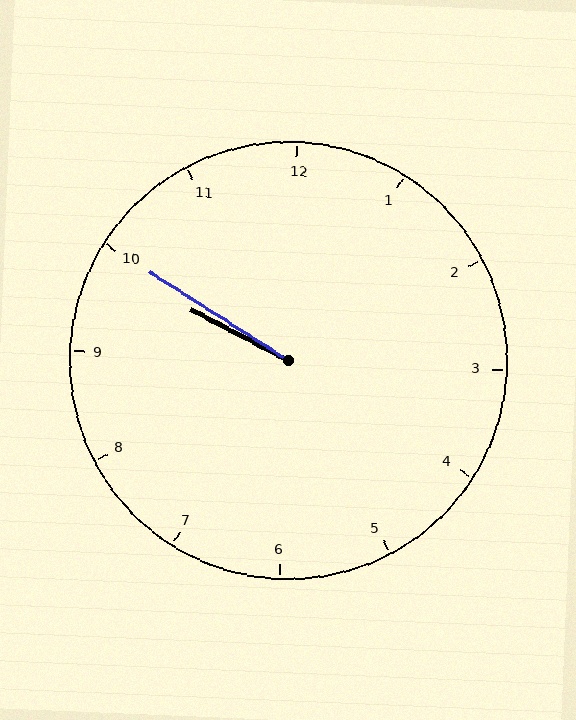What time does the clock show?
9:50.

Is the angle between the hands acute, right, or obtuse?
It is acute.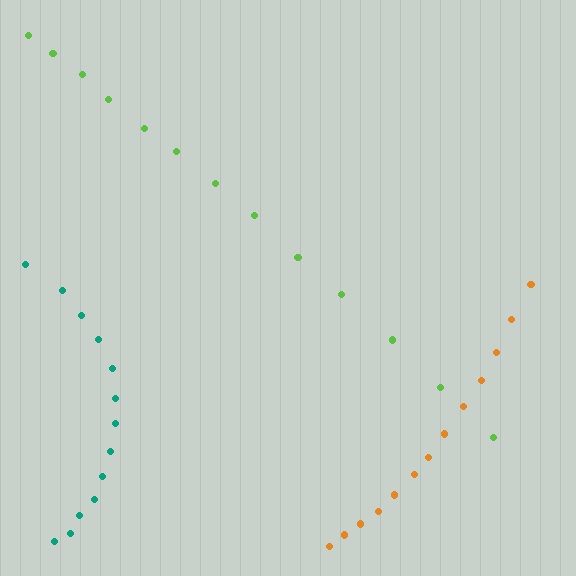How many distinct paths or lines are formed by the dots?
There are 3 distinct paths.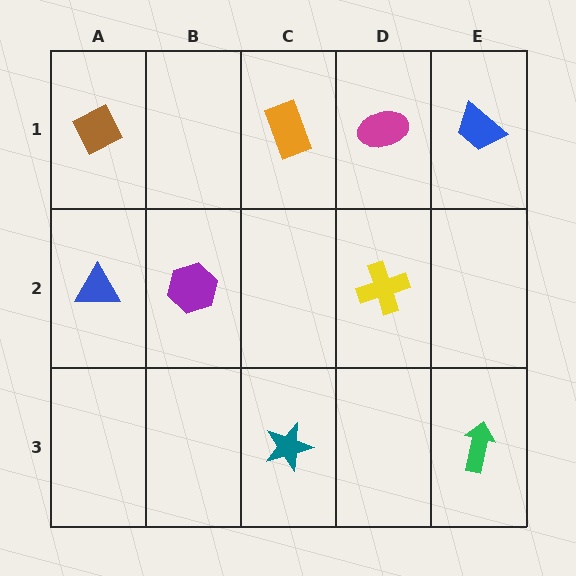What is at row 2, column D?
A yellow cross.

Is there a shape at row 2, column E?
No, that cell is empty.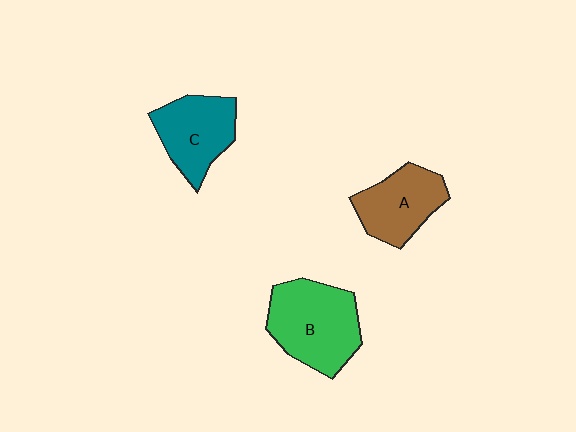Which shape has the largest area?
Shape B (green).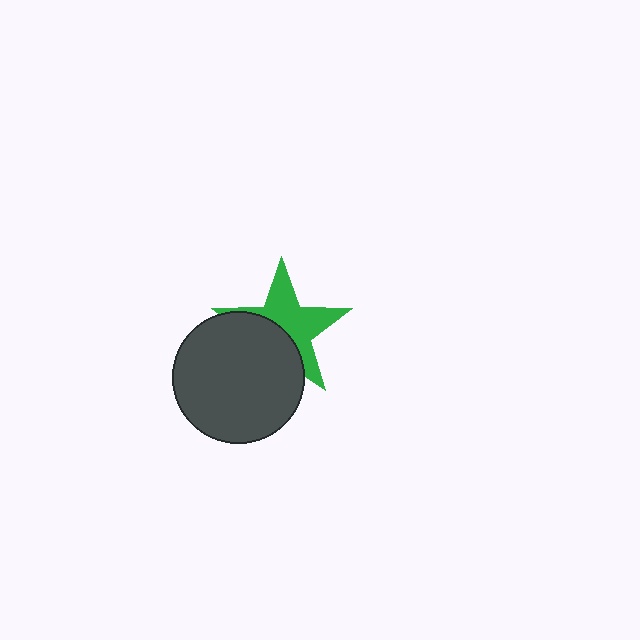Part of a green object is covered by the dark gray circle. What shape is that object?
It is a star.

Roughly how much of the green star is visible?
About half of it is visible (roughly 56%).